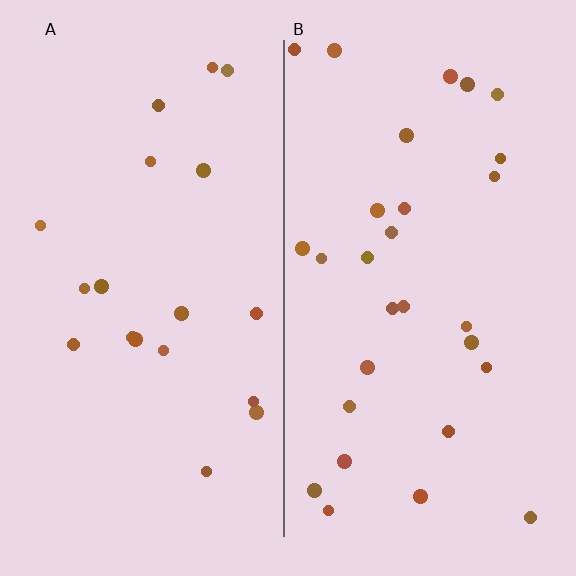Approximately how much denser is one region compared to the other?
Approximately 1.5× — region B over region A.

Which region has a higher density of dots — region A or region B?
B (the right).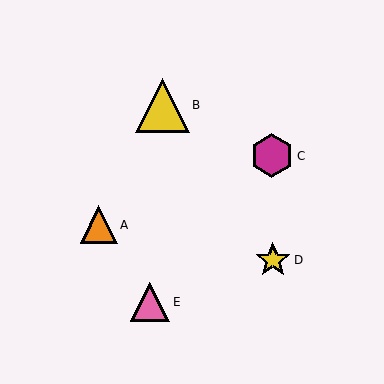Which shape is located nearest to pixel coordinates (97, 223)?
The orange triangle (labeled A) at (99, 225) is nearest to that location.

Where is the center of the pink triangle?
The center of the pink triangle is at (150, 302).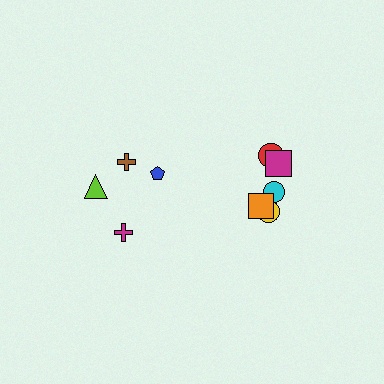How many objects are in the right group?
There are 6 objects.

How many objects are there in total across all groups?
There are 10 objects.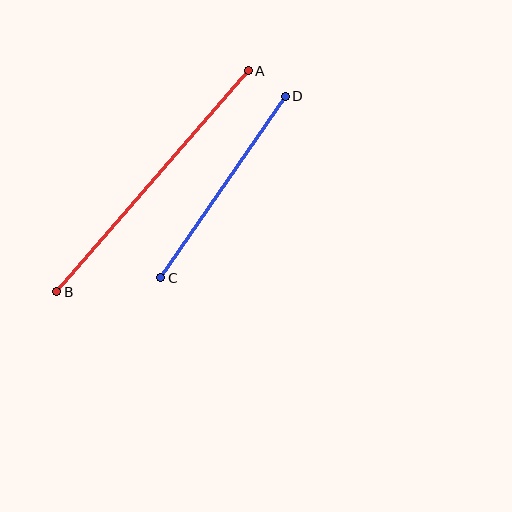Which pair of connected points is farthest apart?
Points A and B are farthest apart.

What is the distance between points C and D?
The distance is approximately 220 pixels.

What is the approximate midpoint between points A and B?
The midpoint is at approximately (153, 181) pixels.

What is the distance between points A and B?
The distance is approximately 292 pixels.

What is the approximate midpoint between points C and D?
The midpoint is at approximately (223, 187) pixels.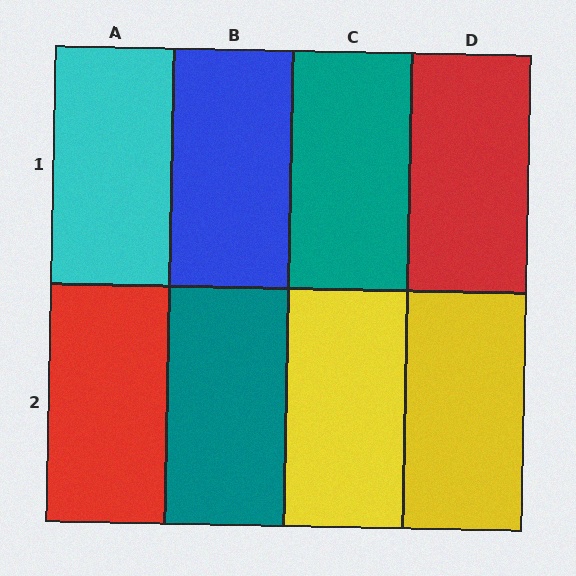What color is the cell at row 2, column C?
Yellow.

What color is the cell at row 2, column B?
Teal.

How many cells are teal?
2 cells are teal.